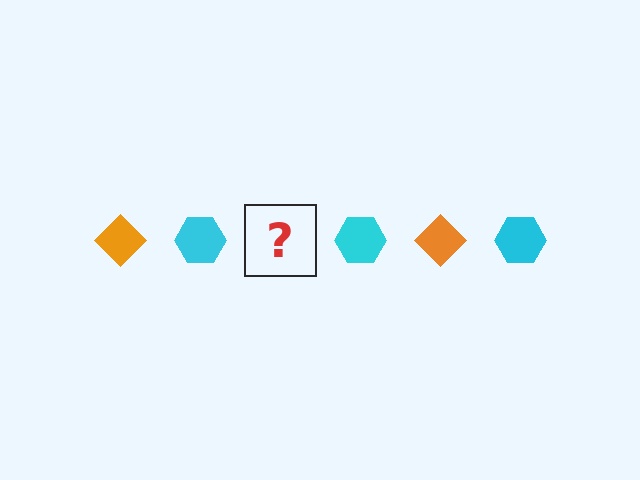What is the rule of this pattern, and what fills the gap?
The rule is that the pattern alternates between orange diamond and cyan hexagon. The gap should be filled with an orange diamond.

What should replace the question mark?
The question mark should be replaced with an orange diamond.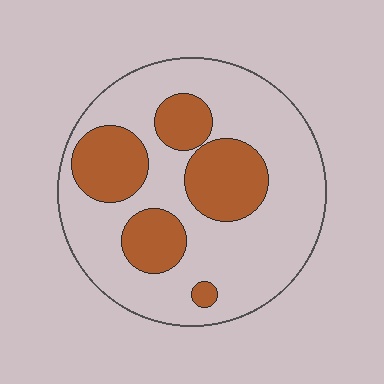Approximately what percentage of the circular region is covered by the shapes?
Approximately 30%.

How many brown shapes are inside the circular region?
5.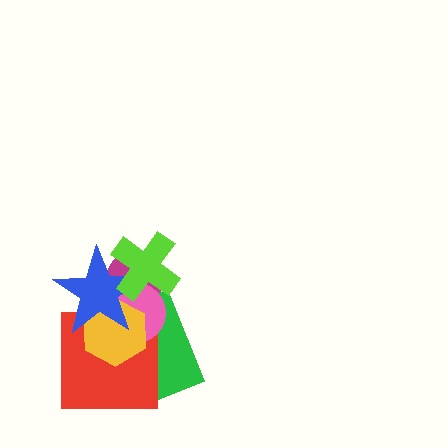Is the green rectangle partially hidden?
Yes, it is partially covered by another shape.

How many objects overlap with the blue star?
6 objects overlap with the blue star.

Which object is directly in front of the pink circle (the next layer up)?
The yellow hexagon is directly in front of the pink circle.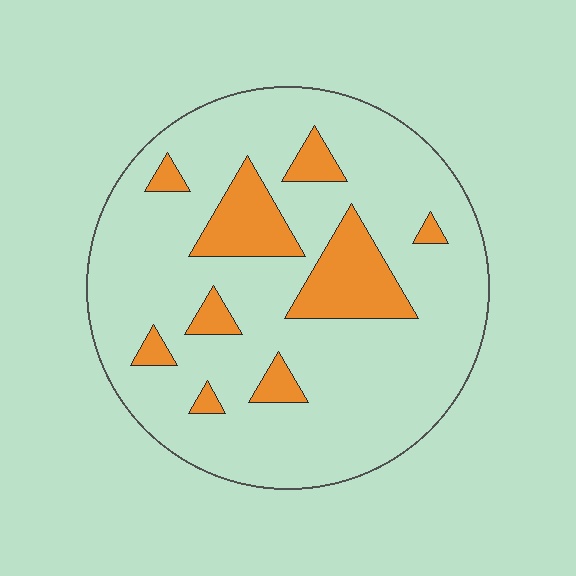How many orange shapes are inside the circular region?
9.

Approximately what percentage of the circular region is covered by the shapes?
Approximately 15%.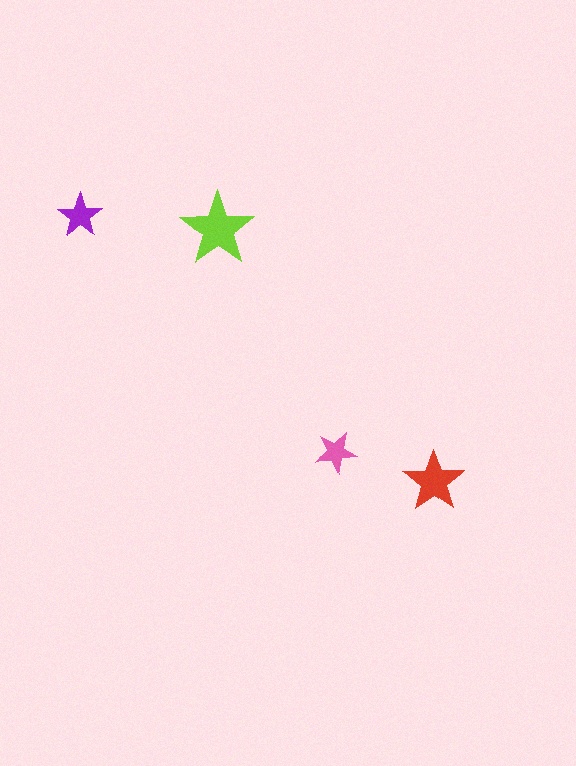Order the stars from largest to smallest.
the lime one, the red one, the purple one, the pink one.